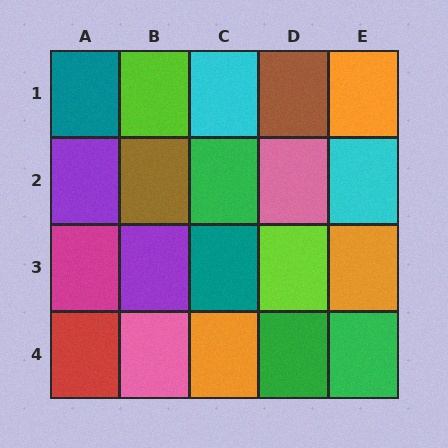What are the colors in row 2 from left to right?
Purple, brown, green, pink, cyan.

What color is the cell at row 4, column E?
Green.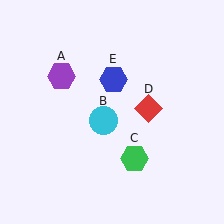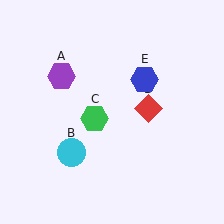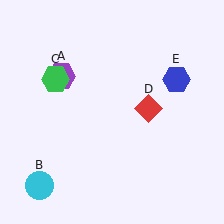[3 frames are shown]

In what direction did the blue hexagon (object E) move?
The blue hexagon (object E) moved right.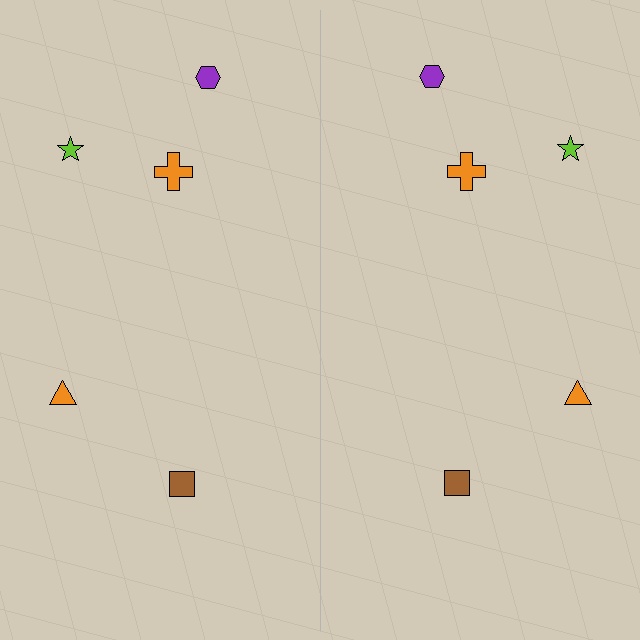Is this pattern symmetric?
Yes, this pattern has bilateral (reflection) symmetry.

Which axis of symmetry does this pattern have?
The pattern has a vertical axis of symmetry running through the center of the image.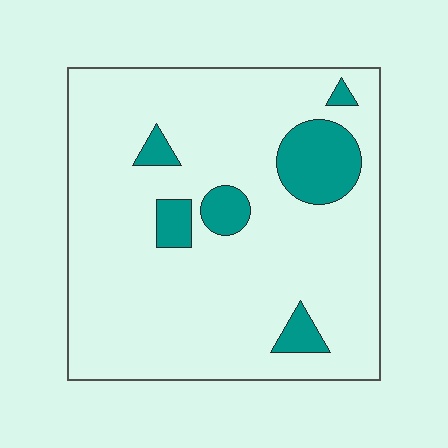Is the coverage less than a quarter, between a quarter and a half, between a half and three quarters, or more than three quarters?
Less than a quarter.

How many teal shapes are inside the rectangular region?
6.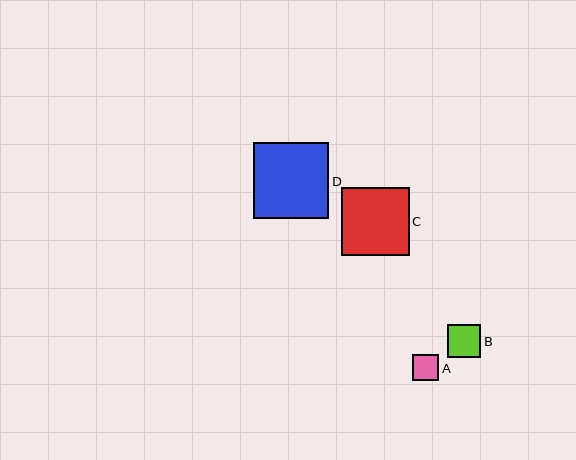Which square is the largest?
Square D is the largest with a size of approximately 76 pixels.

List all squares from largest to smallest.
From largest to smallest: D, C, B, A.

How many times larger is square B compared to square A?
Square B is approximately 1.3 times the size of square A.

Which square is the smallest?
Square A is the smallest with a size of approximately 26 pixels.